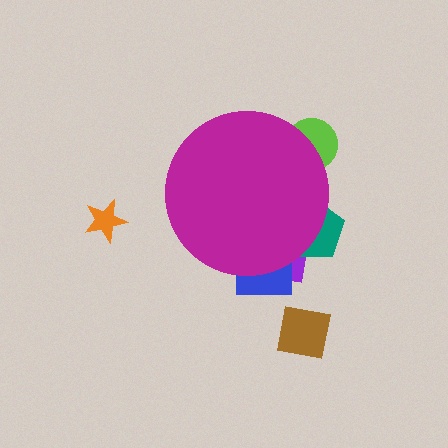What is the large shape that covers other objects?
A magenta circle.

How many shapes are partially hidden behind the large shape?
4 shapes are partially hidden.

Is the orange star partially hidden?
No, the orange star is fully visible.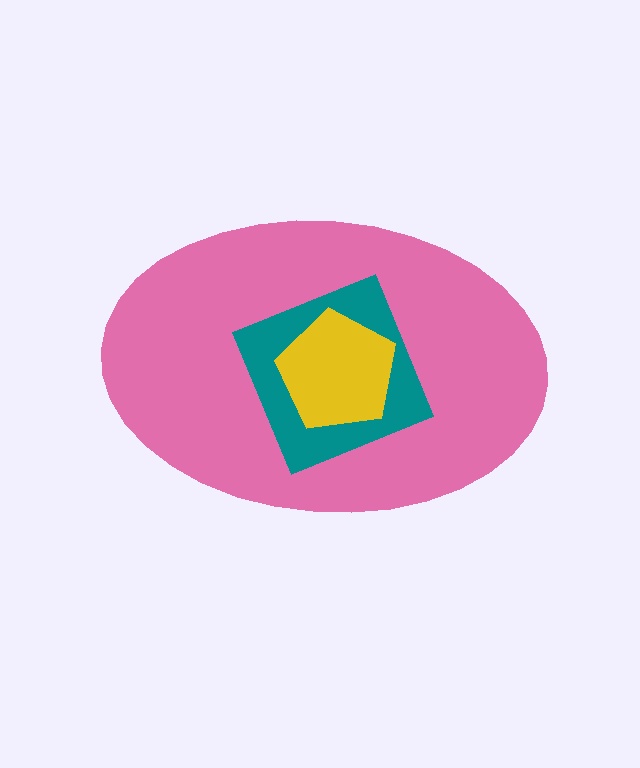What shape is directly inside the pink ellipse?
The teal diamond.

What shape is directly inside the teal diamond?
The yellow pentagon.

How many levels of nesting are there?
3.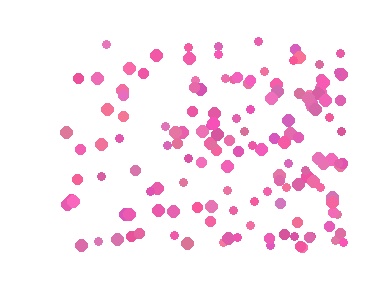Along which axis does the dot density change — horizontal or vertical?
Horizontal.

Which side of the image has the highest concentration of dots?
The right.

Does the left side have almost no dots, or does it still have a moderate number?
Still a moderate number, just noticeably fewer than the right.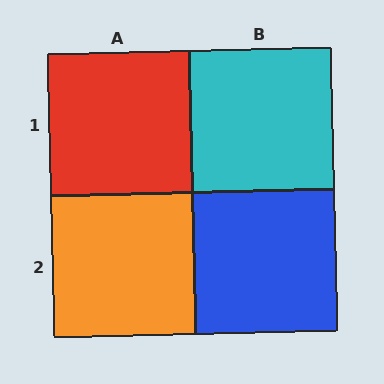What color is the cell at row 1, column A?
Red.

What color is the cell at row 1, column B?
Cyan.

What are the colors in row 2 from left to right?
Orange, blue.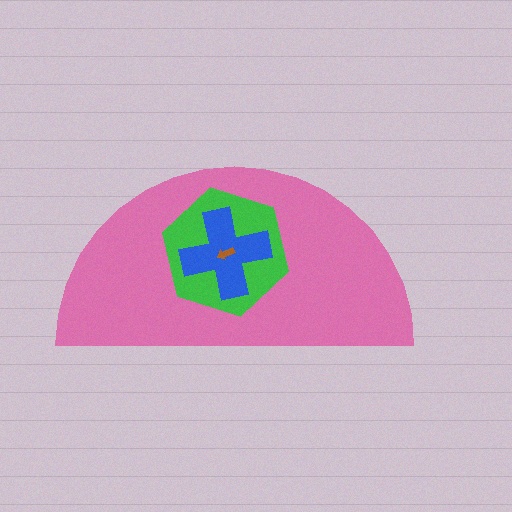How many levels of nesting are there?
4.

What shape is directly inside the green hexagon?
The blue cross.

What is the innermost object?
The brown arrow.